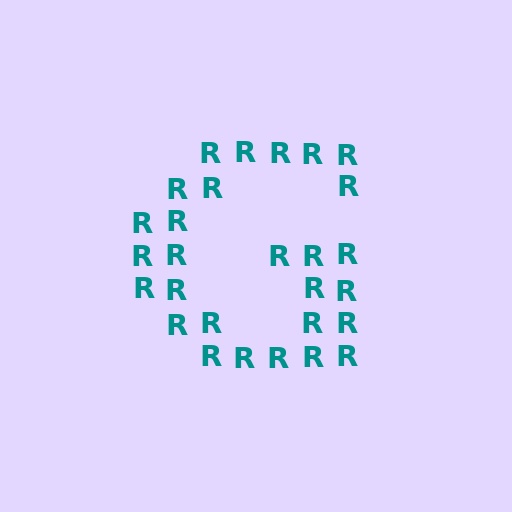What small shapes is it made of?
It is made of small letter R's.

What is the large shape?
The large shape is the letter G.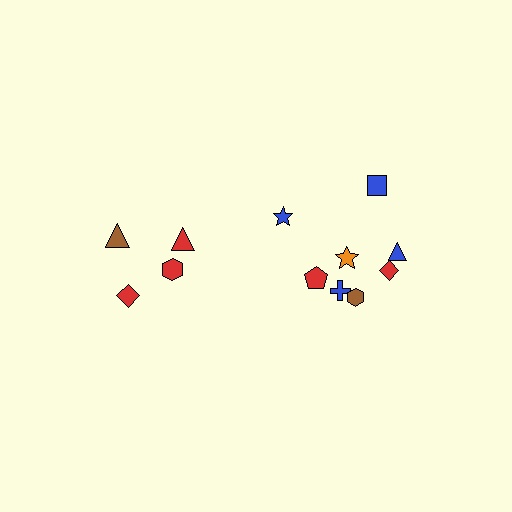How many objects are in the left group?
There are 4 objects.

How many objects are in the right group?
There are 8 objects.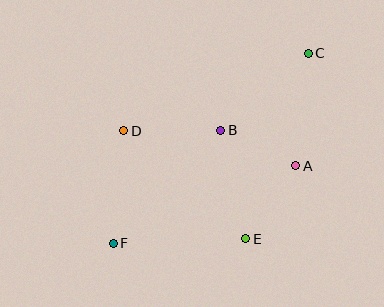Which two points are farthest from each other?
Points C and F are farthest from each other.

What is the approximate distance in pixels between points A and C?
The distance between A and C is approximately 113 pixels.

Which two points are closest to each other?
Points A and B are closest to each other.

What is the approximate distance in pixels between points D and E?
The distance between D and E is approximately 163 pixels.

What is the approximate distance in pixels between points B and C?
The distance between B and C is approximately 116 pixels.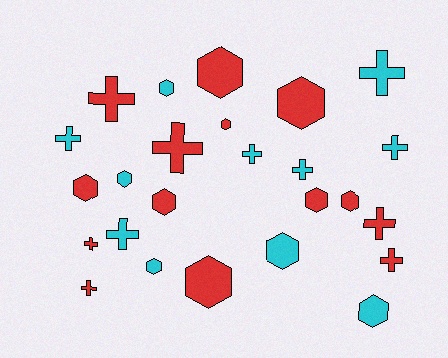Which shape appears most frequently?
Hexagon, with 13 objects.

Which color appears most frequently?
Red, with 14 objects.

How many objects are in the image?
There are 25 objects.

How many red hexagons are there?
There are 8 red hexagons.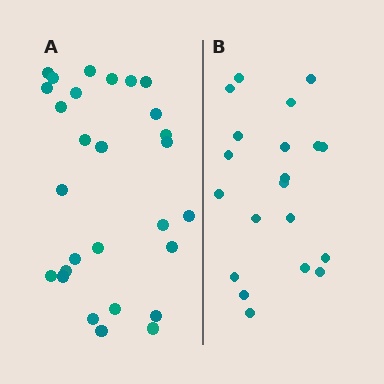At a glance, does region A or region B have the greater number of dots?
Region A (the left region) has more dots.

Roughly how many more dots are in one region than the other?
Region A has roughly 8 or so more dots than region B.